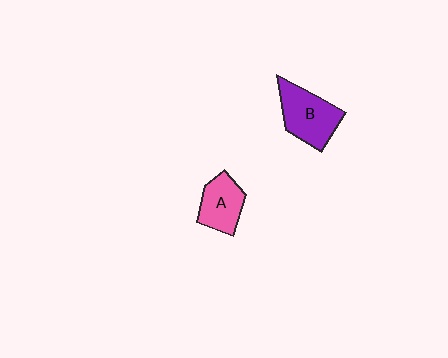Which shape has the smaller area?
Shape A (pink).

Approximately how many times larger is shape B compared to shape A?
Approximately 1.3 times.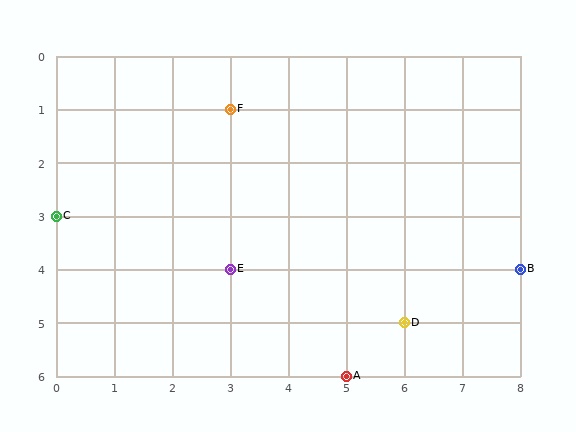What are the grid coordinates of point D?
Point D is at grid coordinates (6, 5).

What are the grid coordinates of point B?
Point B is at grid coordinates (8, 4).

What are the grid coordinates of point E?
Point E is at grid coordinates (3, 4).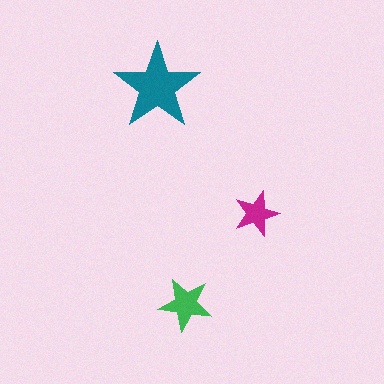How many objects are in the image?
There are 3 objects in the image.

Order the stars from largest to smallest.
the teal one, the green one, the magenta one.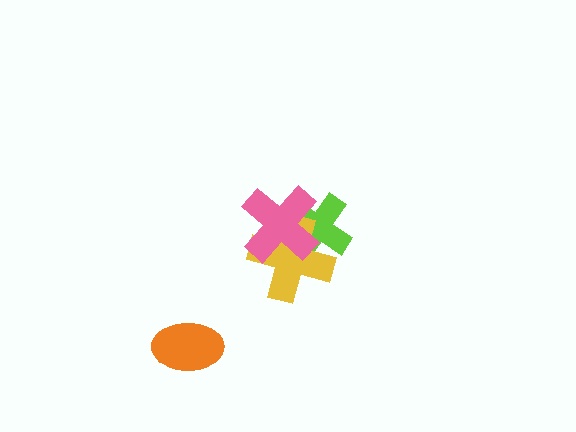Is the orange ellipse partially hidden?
No, no other shape covers it.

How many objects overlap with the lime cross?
2 objects overlap with the lime cross.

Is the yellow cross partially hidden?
Yes, it is partially covered by another shape.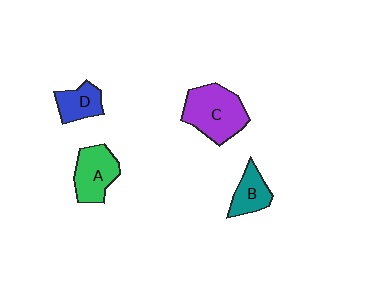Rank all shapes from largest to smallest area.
From largest to smallest: C (purple), A (green), B (teal), D (blue).